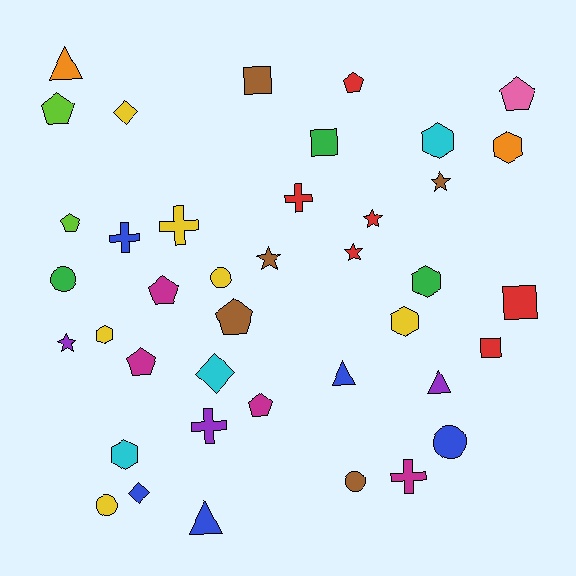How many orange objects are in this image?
There are 2 orange objects.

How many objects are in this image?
There are 40 objects.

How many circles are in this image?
There are 5 circles.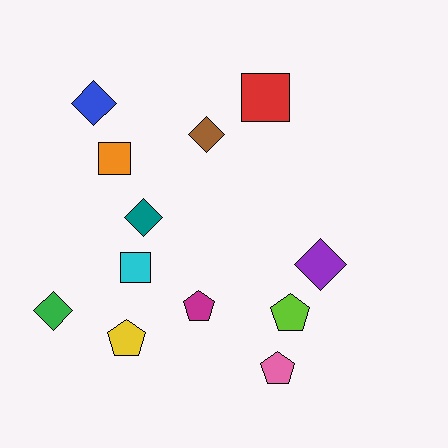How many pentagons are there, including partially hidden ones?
There are 4 pentagons.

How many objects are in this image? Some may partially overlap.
There are 12 objects.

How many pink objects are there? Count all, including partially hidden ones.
There is 1 pink object.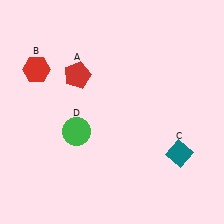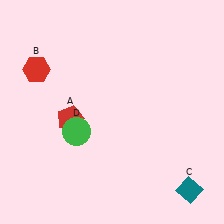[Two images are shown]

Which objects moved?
The objects that moved are: the red pentagon (A), the teal diamond (C).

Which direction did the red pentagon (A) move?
The red pentagon (A) moved down.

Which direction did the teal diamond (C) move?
The teal diamond (C) moved down.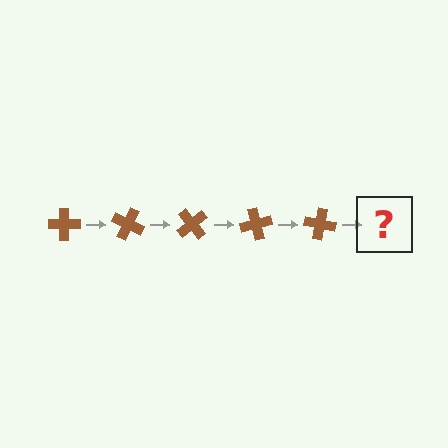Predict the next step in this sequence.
The next step is a brown cross rotated 125 degrees.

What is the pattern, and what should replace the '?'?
The pattern is that the cross rotates 25 degrees each step. The '?' should be a brown cross rotated 125 degrees.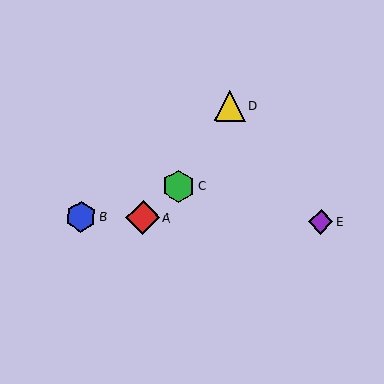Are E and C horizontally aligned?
No, E is at y≈222 and C is at y≈186.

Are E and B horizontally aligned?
Yes, both are at y≈222.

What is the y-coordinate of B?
Object B is at y≈217.